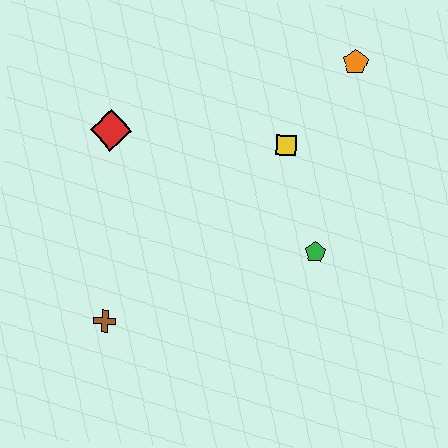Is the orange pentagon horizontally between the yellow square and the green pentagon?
No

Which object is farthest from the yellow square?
The brown cross is farthest from the yellow square.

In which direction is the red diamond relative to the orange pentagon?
The red diamond is to the left of the orange pentagon.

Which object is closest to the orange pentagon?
The yellow square is closest to the orange pentagon.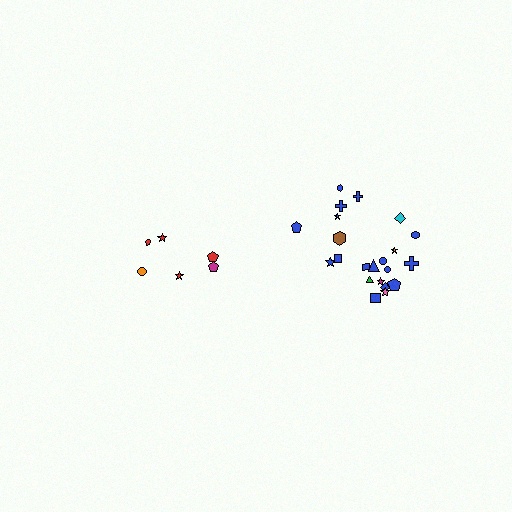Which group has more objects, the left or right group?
The right group.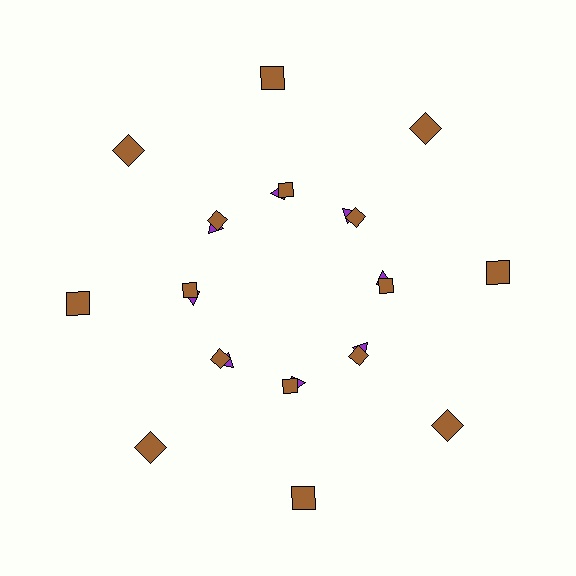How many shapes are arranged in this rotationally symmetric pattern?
There are 24 shapes, arranged in 8 groups of 3.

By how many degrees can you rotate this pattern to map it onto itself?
The pattern maps onto itself every 45 degrees of rotation.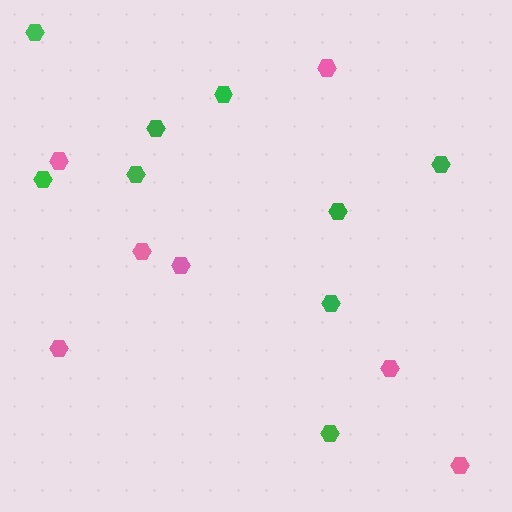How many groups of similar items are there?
There are 2 groups: one group of pink hexagons (7) and one group of green hexagons (9).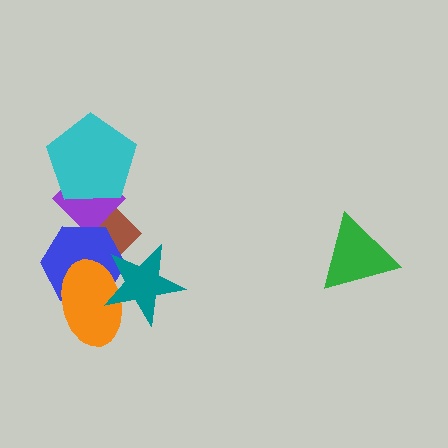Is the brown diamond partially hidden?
Yes, it is partially covered by another shape.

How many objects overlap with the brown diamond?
3 objects overlap with the brown diamond.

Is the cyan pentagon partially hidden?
No, no other shape covers it.